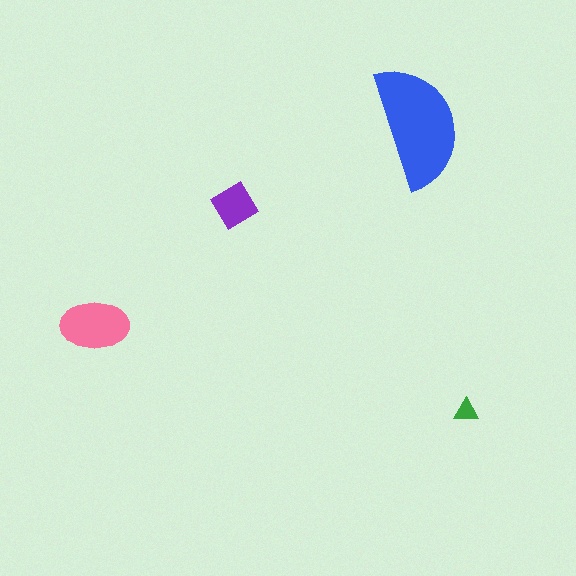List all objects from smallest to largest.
The green triangle, the purple diamond, the pink ellipse, the blue semicircle.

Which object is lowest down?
The green triangle is bottommost.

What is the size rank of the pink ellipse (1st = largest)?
2nd.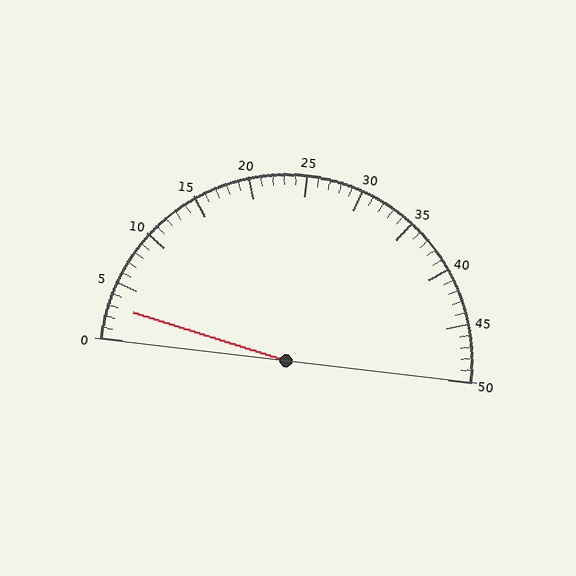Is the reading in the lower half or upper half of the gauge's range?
The reading is in the lower half of the range (0 to 50).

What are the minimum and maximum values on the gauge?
The gauge ranges from 0 to 50.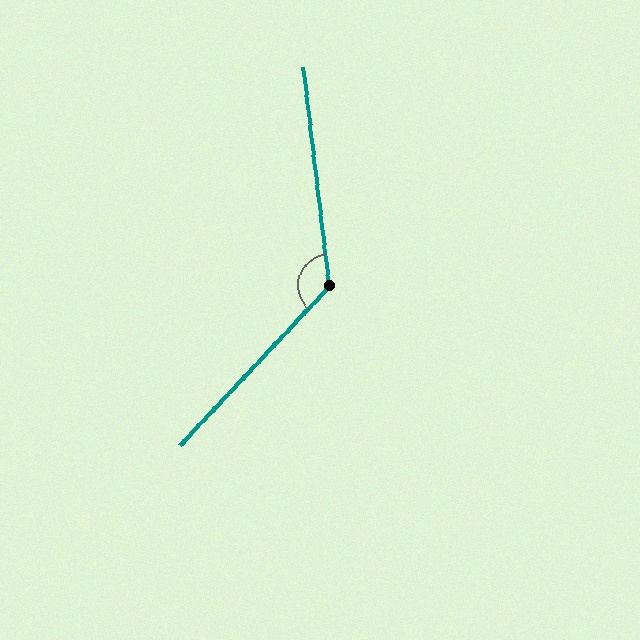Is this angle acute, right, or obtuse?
It is obtuse.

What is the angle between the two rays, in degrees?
Approximately 130 degrees.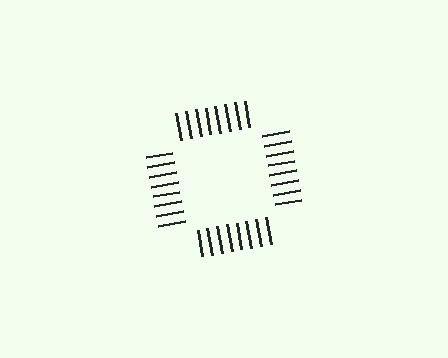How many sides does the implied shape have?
4 sides — the line-ends trace a square.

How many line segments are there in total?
32 — 8 along each of the 4 edges.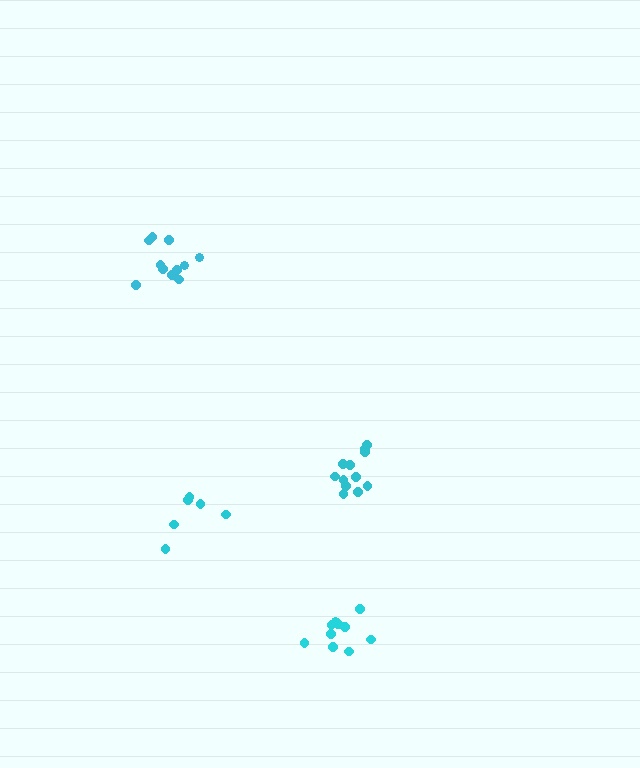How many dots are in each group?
Group 1: 10 dots, Group 2: 6 dots, Group 3: 12 dots, Group 4: 11 dots (39 total).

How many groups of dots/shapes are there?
There are 4 groups.